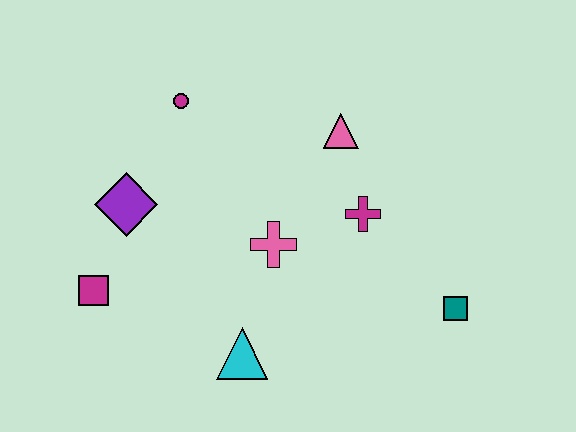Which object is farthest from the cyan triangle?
The magenta circle is farthest from the cyan triangle.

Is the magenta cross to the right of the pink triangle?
Yes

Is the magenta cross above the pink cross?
Yes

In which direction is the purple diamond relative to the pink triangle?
The purple diamond is to the left of the pink triangle.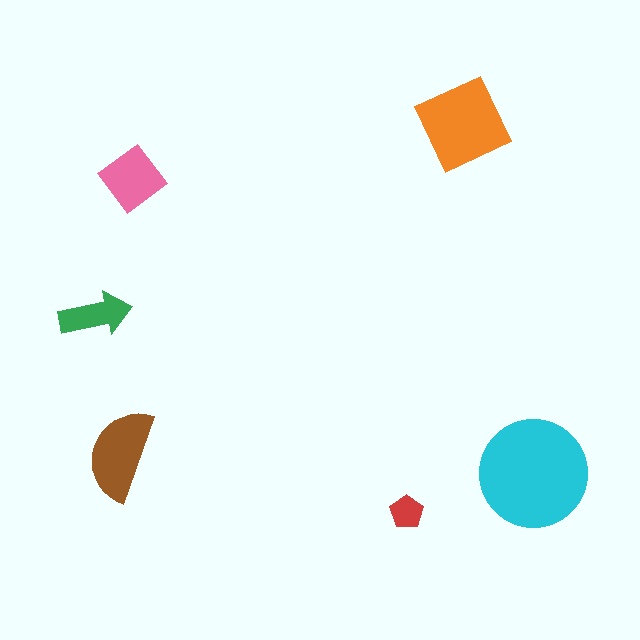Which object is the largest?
The cyan circle.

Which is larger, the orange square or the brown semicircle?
The orange square.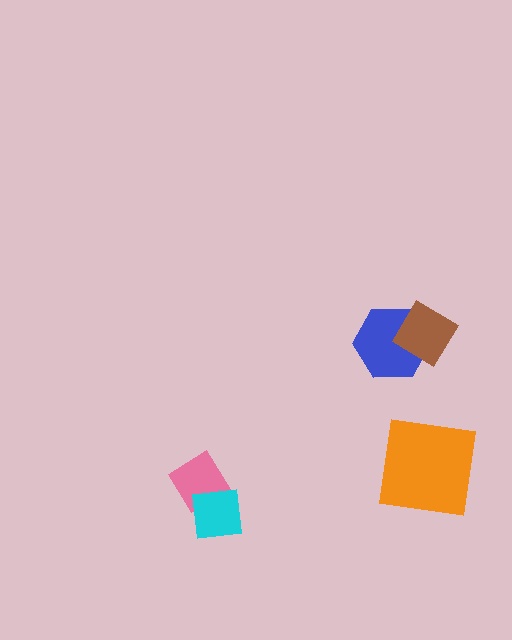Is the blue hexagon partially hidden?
Yes, it is partially covered by another shape.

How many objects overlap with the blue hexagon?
1 object overlaps with the blue hexagon.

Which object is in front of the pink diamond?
The cyan square is in front of the pink diamond.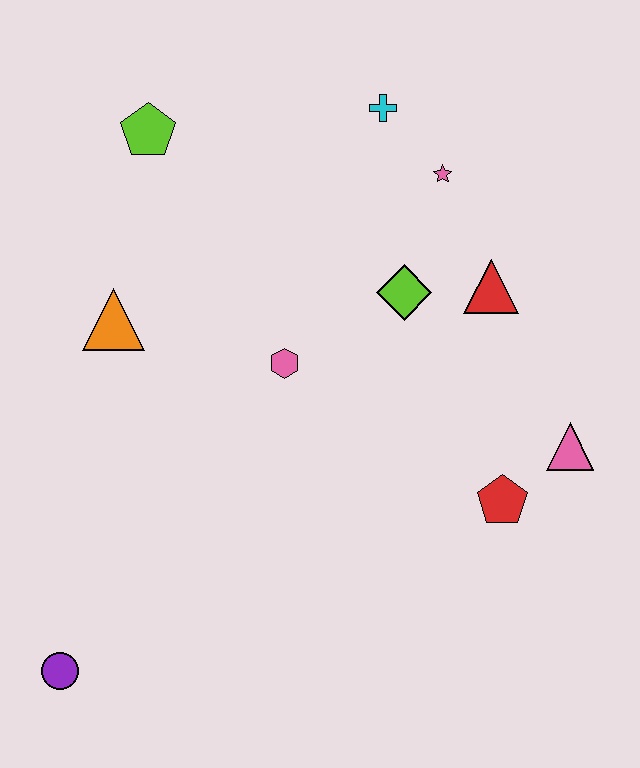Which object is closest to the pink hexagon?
The lime diamond is closest to the pink hexagon.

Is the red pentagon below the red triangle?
Yes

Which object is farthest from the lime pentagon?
The purple circle is farthest from the lime pentagon.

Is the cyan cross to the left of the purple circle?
No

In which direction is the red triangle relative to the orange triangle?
The red triangle is to the right of the orange triangle.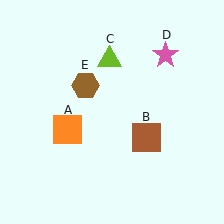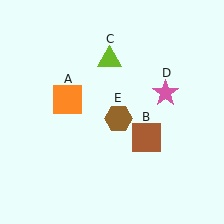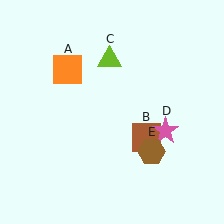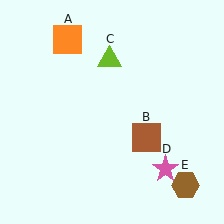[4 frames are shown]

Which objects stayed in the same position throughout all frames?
Brown square (object B) and lime triangle (object C) remained stationary.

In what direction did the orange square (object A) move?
The orange square (object A) moved up.